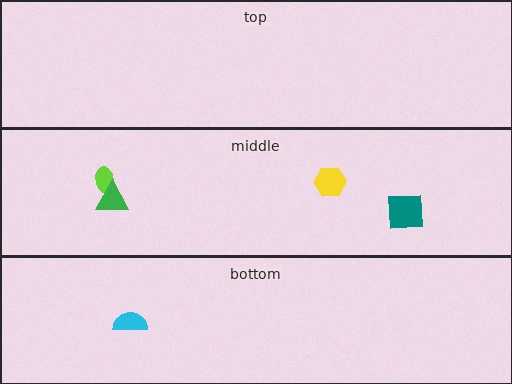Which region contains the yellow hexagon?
The middle region.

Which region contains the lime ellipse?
The middle region.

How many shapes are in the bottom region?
1.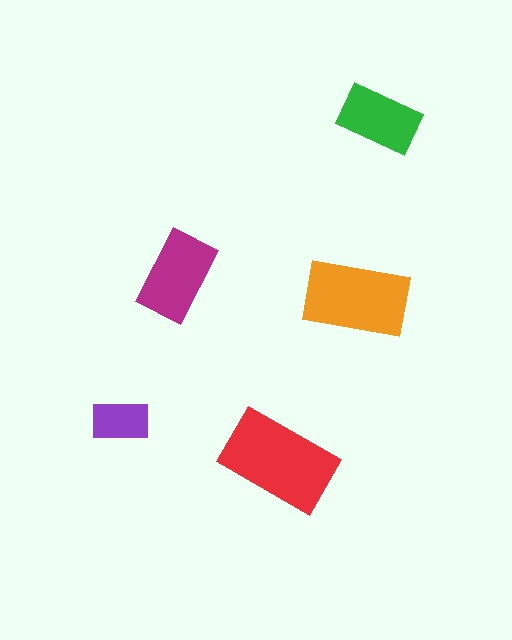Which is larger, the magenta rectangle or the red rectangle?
The red one.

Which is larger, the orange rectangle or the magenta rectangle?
The orange one.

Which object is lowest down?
The red rectangle is bottommost.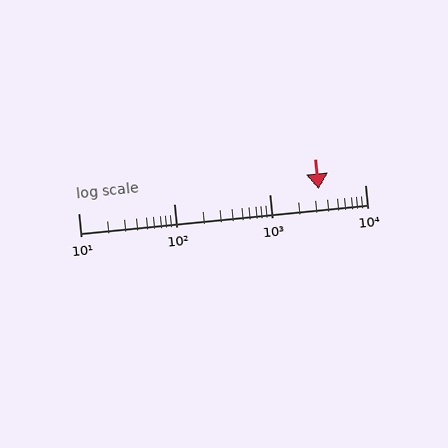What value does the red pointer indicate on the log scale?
The pointer indicates approximately 3300.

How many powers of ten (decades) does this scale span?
The scale spans 3 decades, from 10 to 10000.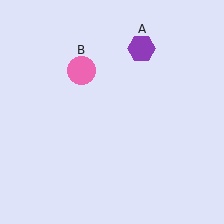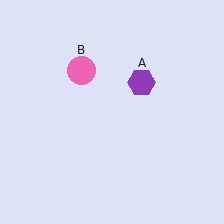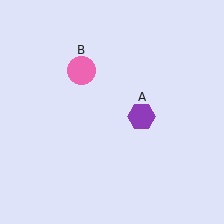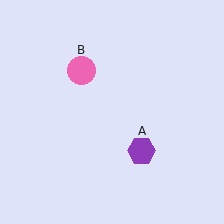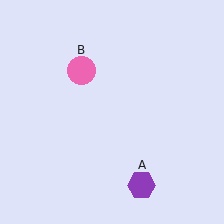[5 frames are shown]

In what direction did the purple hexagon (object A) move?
The purple hexagon (object A) moved down.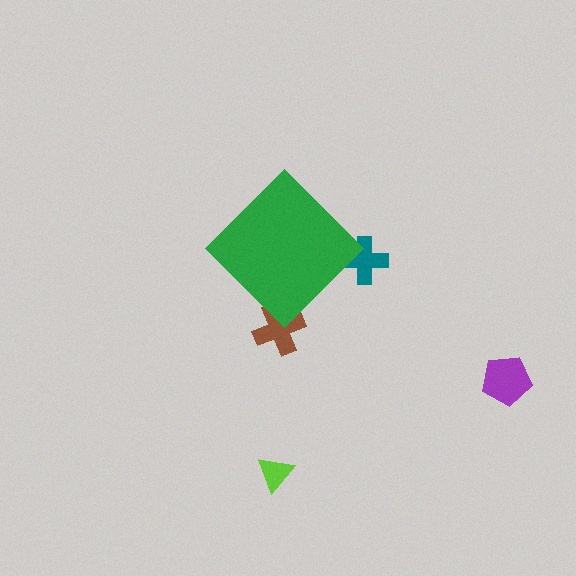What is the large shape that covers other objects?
A green diamond.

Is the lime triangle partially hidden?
No, the lime triangle is fully visible.